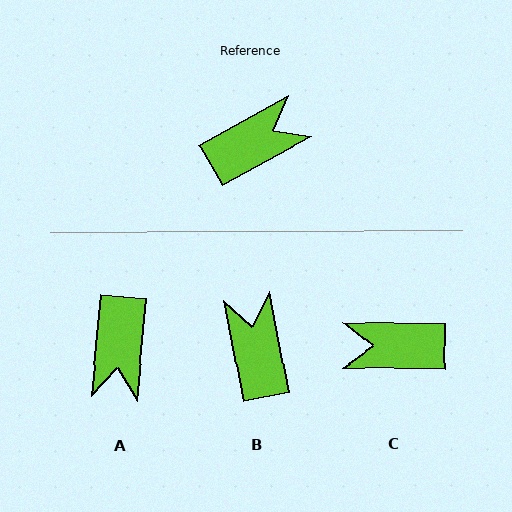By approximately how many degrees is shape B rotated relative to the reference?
Approximately 72 degrees counter-clockwise.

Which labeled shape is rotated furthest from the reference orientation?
C, about 150 degrees away.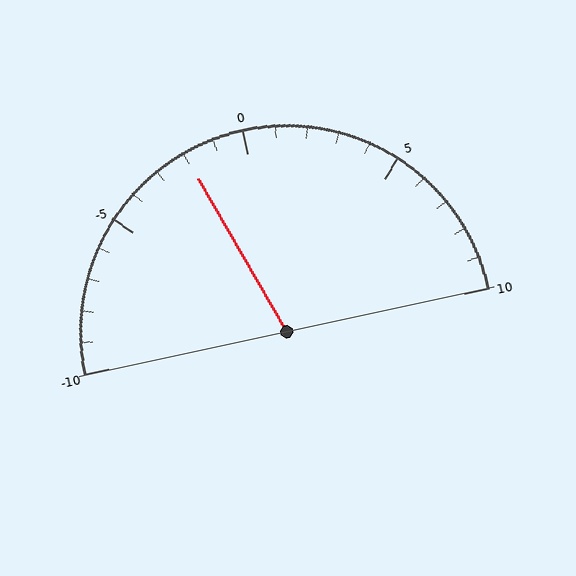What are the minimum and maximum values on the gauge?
The gauge ranges from -10 to 10.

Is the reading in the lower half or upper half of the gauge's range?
The reading is in the lower half of the range (-10 to 10).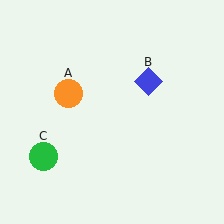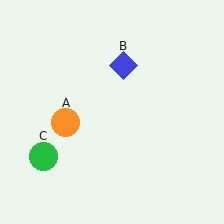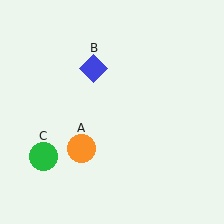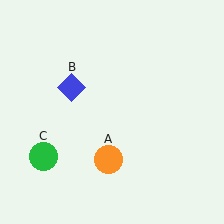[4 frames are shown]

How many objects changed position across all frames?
2 objects changed position: orange circle (object A), blue diamond (object B).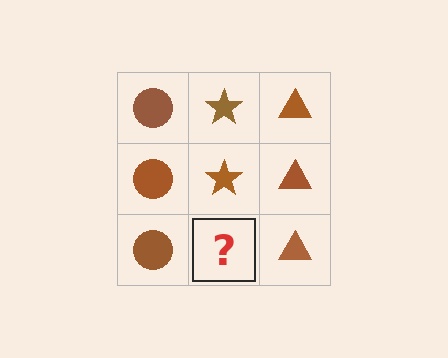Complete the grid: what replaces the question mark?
The question mark should be replaced with a brown star.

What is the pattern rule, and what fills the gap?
The rule is that each column has a consistent shape. The gap should be filled with a brown star.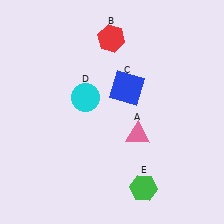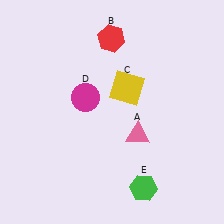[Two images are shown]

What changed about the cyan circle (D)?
In Image 1, D is cyan. In Image 2, it changed to magenta.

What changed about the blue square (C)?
In Image 1, C is blue. In Image 2, it changed to yellow.